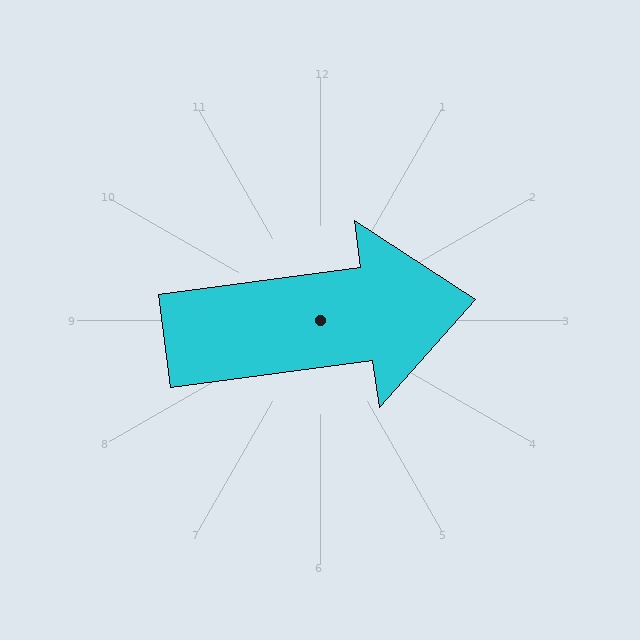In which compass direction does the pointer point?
East.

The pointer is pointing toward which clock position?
Roughly 3 o'clock.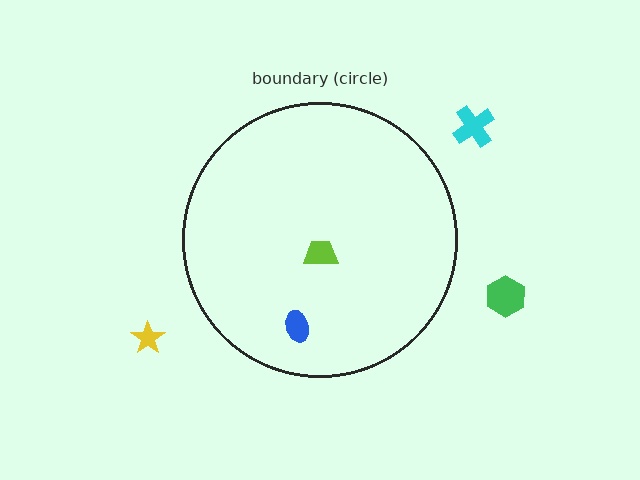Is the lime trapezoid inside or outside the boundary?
Inside.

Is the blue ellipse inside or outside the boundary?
Inside.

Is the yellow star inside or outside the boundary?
Outside.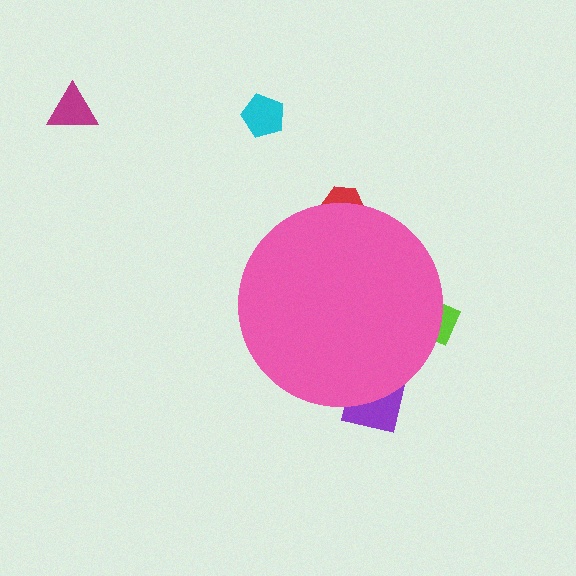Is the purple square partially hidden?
Yes, the purple square is partially hidden behind the pink circle.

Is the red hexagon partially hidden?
Yes, the red hexagon is partially hidden behind the pink circle.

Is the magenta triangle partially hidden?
No, the magenta triangle is fully visible.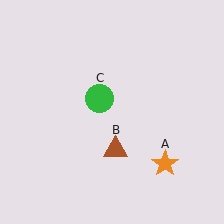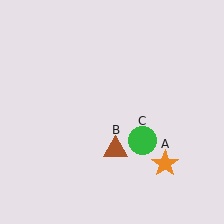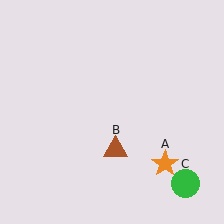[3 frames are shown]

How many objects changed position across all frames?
1 object changed position: green circle (object C).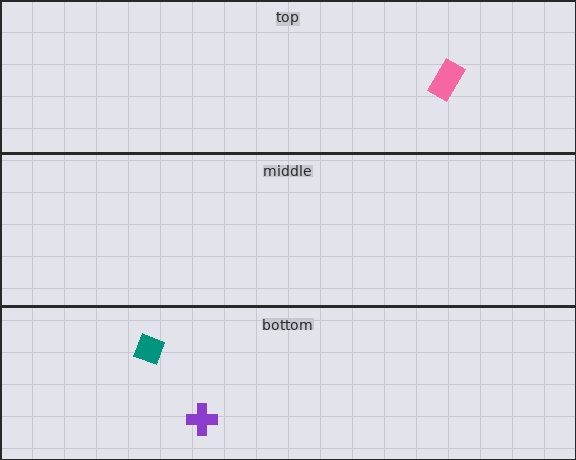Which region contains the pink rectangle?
The top region.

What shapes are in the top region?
The pink rectangle.